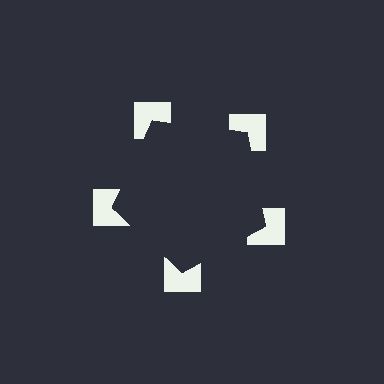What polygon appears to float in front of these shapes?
An illusory pentagon — its edges are inferred from the aligned wedge cuts in the notched squares, not physically drawn.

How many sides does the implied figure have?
5 sides.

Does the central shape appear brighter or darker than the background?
It typically appears slightly darker than the background, even though no actual brightness change is drawn.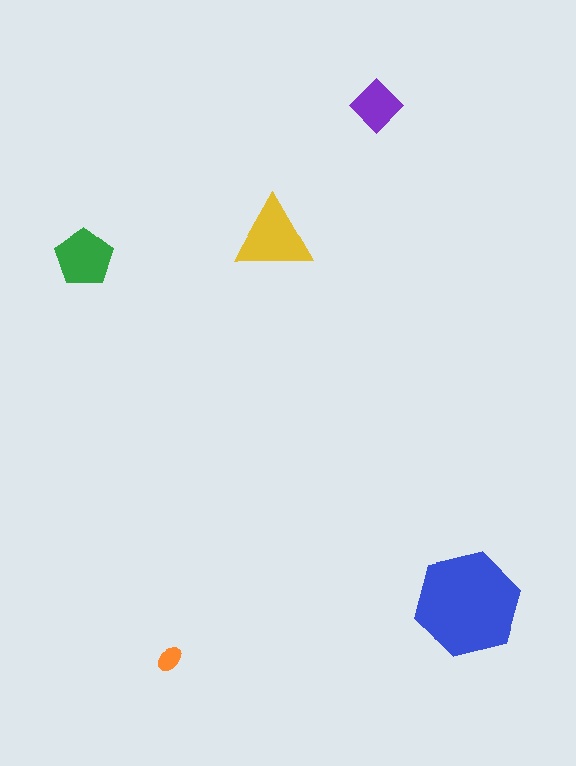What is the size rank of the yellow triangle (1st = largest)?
2nd.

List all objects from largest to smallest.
The blue hexagon, the yellow triangle, the green pentagon, the purple diamond, the orange ellipse.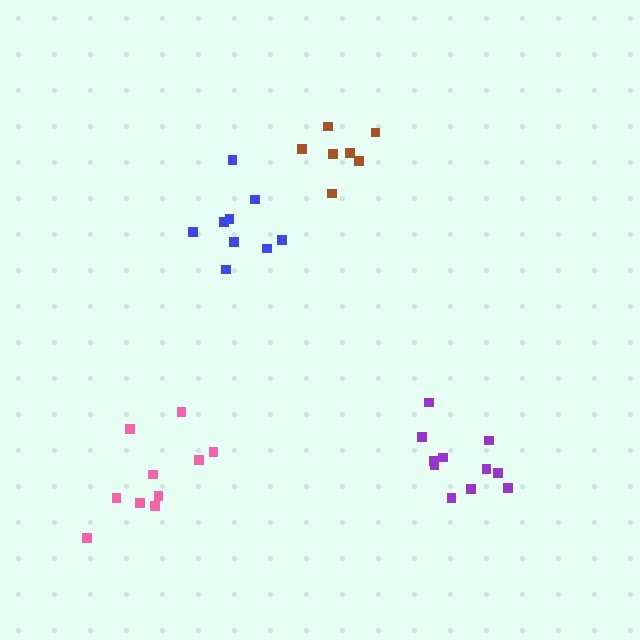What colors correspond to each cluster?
The clusters are colored: brown, purple, blue, pink.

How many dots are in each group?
Group 1: 7 dots, Group 2: 11 dots, Group 3: 9 dots, Group 4: 10 dots (37 total).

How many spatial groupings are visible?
There are 4 spatial groupings.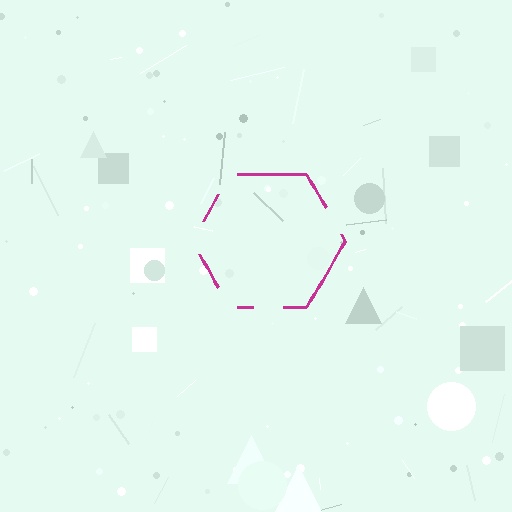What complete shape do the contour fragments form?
The contour fragments form a hexagon.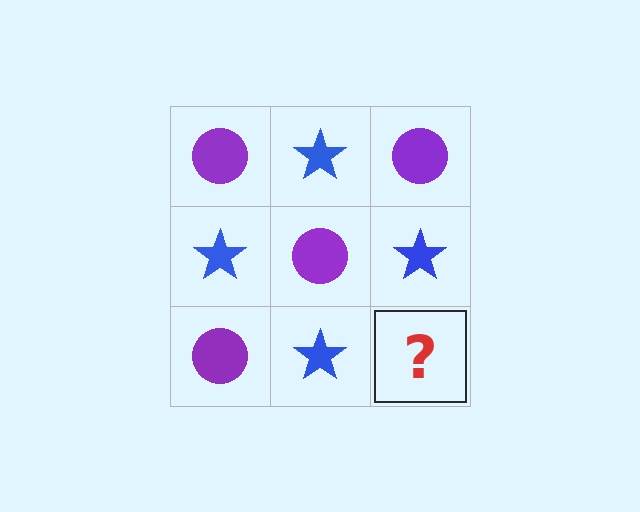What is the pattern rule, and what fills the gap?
The rule is that it alternates purple circle and blue star in a checkerboard pattern. The gap should be filled with a purple circle.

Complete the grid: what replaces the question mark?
The question mark should be replaced with a purple circle.